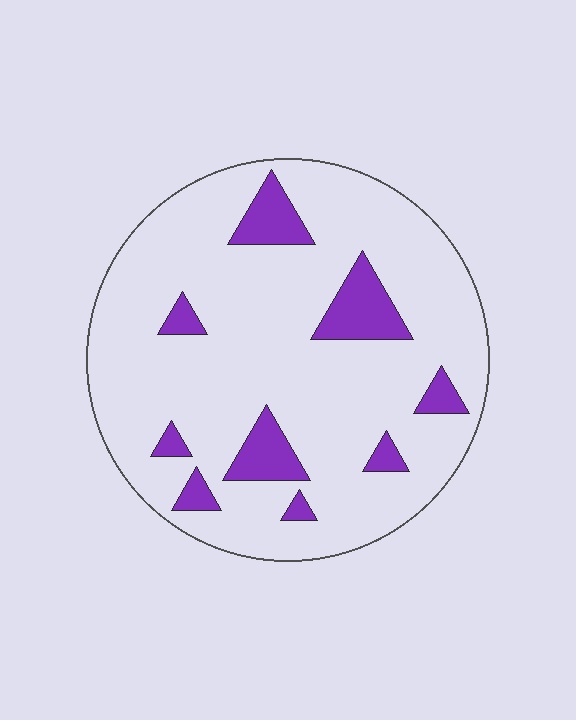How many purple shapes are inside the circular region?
9.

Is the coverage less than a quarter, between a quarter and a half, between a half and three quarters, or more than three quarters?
Less than a quarter.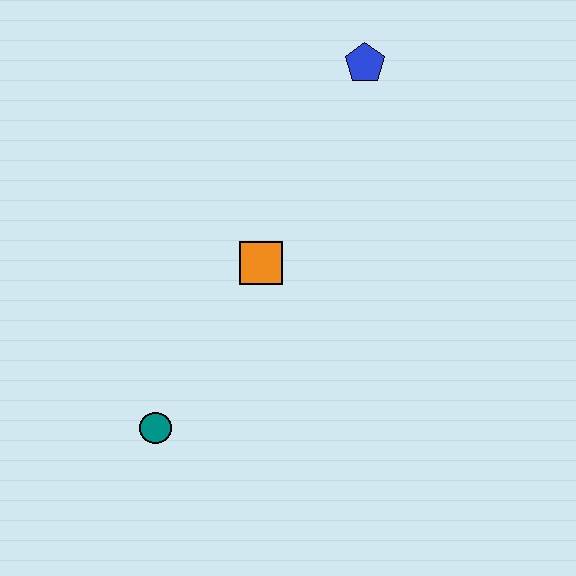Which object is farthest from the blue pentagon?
The teal circle is farthest from the blue pentagon.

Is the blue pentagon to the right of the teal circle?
Yes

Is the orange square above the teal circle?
Yes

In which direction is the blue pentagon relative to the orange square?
The blue pentagon is above the orange square.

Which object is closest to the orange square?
The teal circle is closest to the orange square.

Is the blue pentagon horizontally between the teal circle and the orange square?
No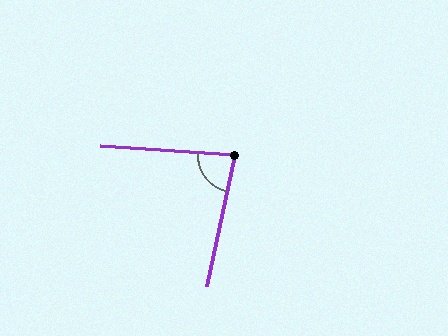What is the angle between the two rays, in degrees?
Approximately 82 degrees.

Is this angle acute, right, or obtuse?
It is acute.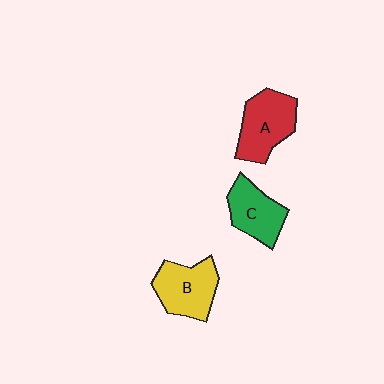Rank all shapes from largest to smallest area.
From largest to smallest: A (red), B (yellow), C (green).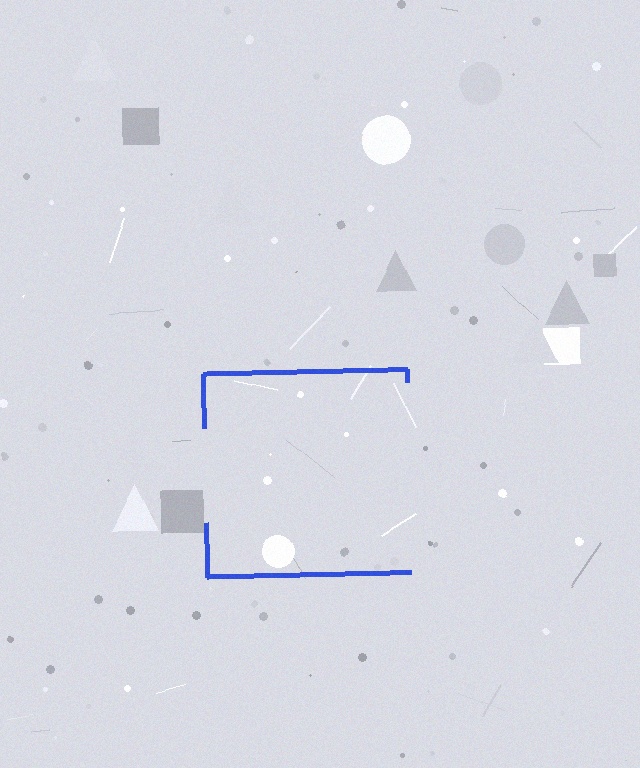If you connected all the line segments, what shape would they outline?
They would outline a square.